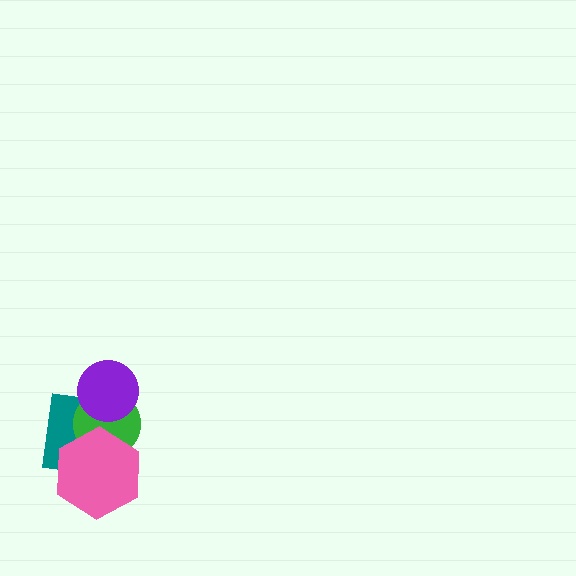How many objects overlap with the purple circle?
2 objects overlap with the purple circle.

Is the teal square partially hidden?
Yes, it is partially covered by another shape.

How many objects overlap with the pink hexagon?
2 objects overlap with the pink hexagon.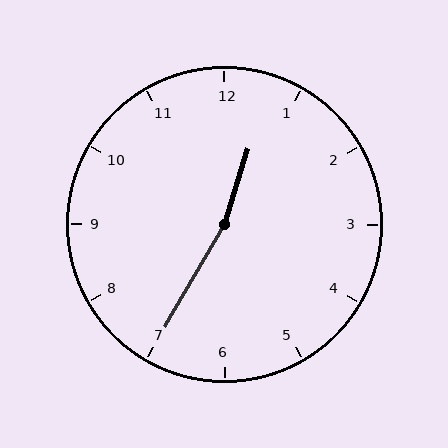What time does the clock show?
12:35.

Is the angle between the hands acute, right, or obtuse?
It is obtuse.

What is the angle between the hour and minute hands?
Approximately 168 degrees.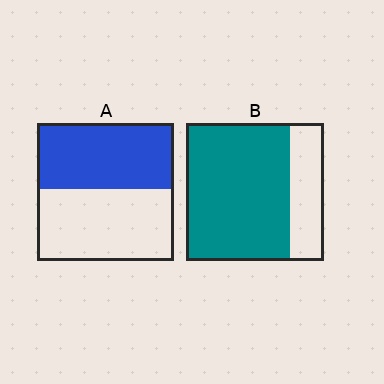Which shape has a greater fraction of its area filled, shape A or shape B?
Shape B.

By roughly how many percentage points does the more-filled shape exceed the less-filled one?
By roughly 30 percentage points (B over A).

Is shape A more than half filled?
Roughly half.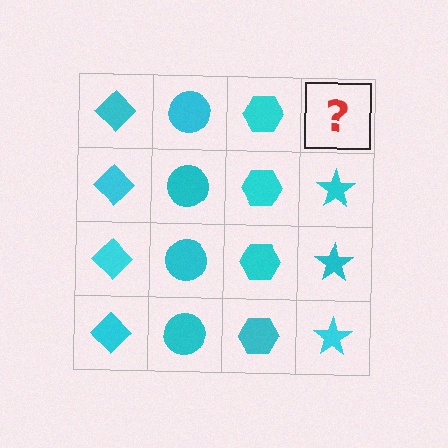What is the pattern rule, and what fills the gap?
The rule is that each column has a consistent shape. The gap should be filled with a cyan star.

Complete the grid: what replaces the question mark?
The question mark should be replaced with a cyan star.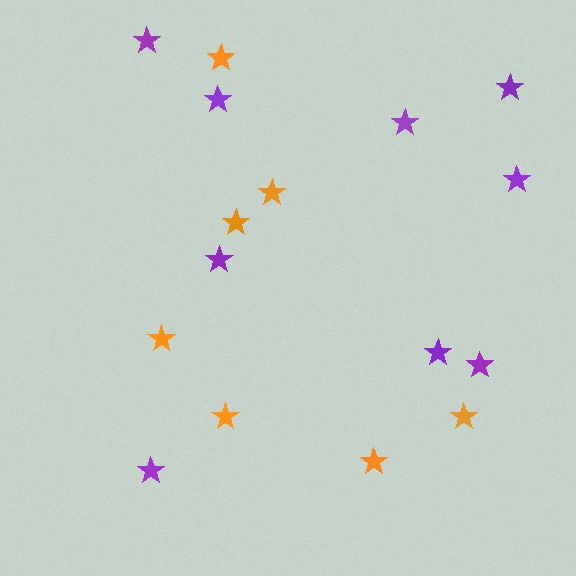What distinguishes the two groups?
There are 2 groups: one group of orange stars (7) and one group of purple stars (9).